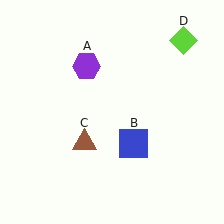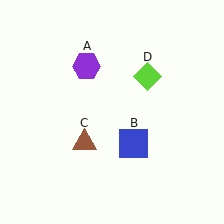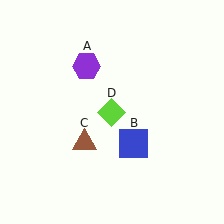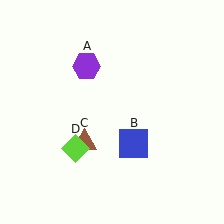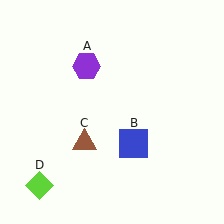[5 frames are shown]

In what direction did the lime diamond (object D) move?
The lime diamond (object D) moved down and to the left.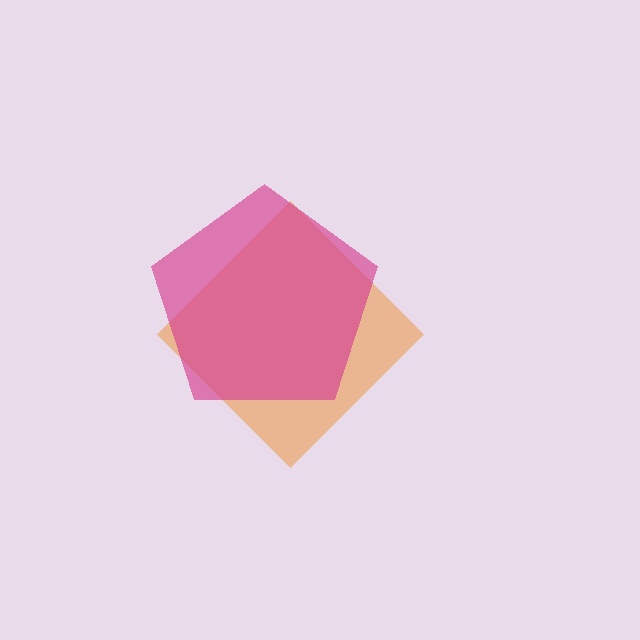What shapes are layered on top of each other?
The layered shapes are: an orange diamond, a magenta pentagon.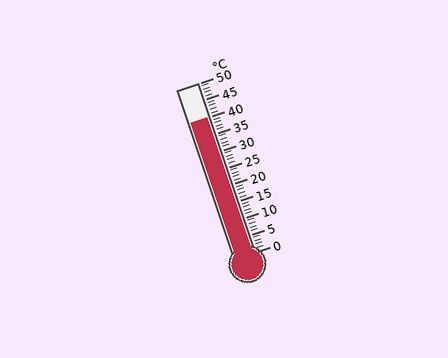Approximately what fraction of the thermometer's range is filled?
The thermometer is filled to approximately 80% of its range.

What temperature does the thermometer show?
The thermometer shows approximately 40°C.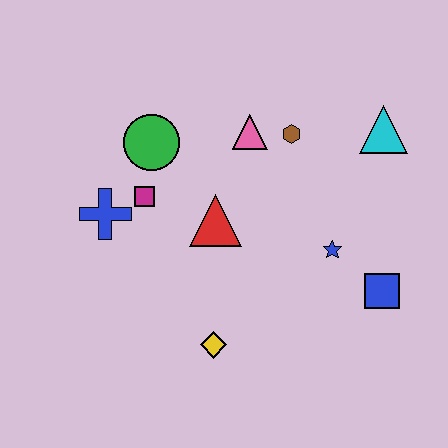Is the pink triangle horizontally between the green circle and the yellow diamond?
No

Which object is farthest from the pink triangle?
The yellow diamond is farthest from the pink triangle.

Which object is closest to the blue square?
The blue star is closest to the blue square.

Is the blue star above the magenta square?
No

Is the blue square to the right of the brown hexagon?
Yes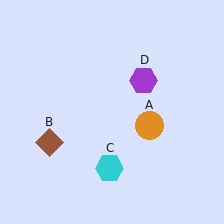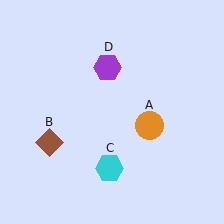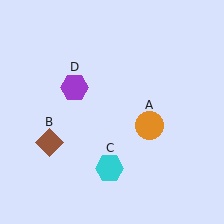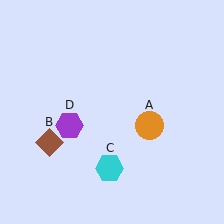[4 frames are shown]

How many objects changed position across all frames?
1 object changed position: purple hexagon (object D).